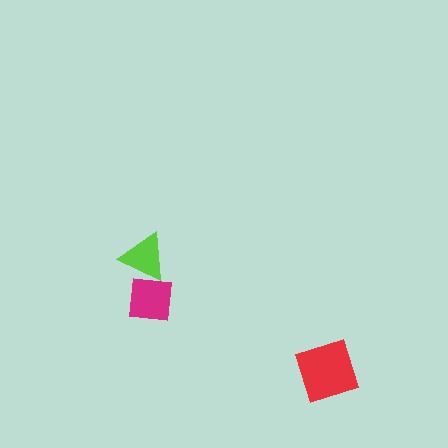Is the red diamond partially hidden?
No, no other shape covers it.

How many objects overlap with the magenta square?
1 object overlaps with the magenta square.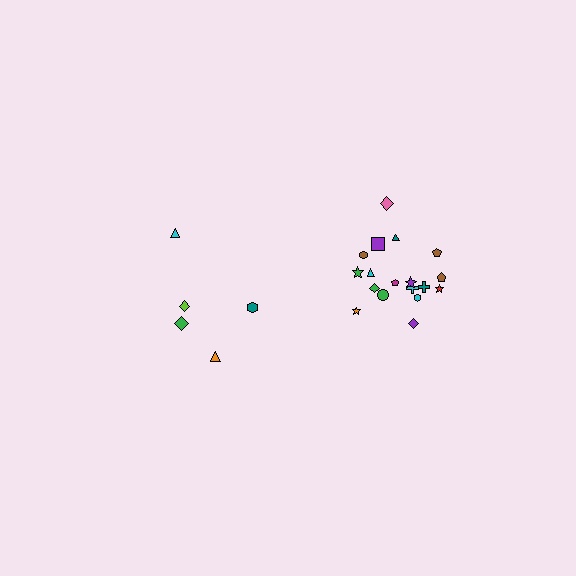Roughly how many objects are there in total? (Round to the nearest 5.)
Roughly 25 objects in total.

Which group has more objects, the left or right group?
The right group.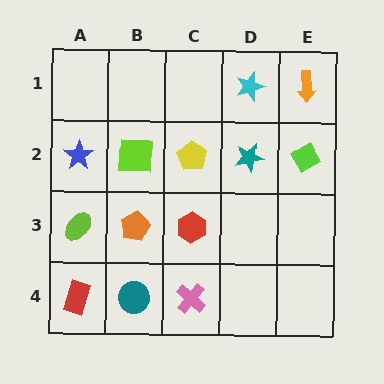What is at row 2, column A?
A blue star.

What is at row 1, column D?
A cyan star.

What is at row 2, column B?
A lime square.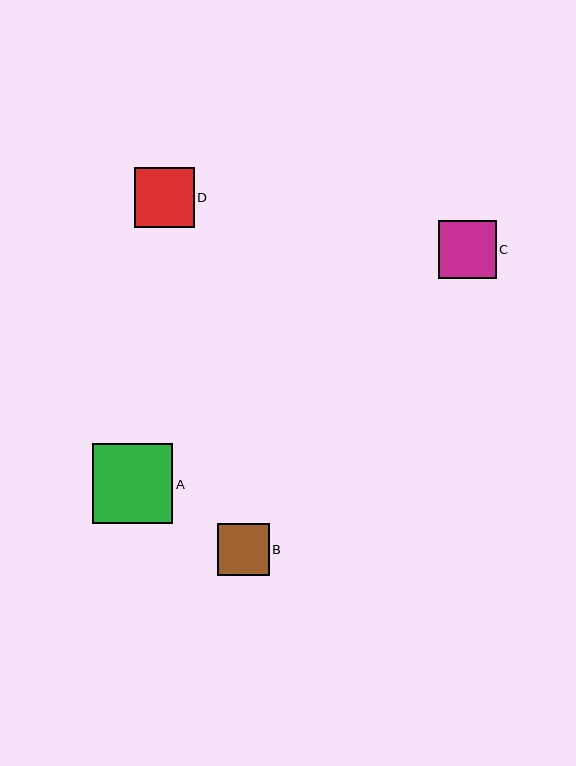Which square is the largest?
Square A is the largest with a size of approximately 80 pixels.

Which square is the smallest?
Square B is the smallest with a size of approximately 52 pixels.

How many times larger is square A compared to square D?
Square A is approximately 1.3 times the size of square D.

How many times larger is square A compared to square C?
Square A is approximately 1.4 times the size of square C.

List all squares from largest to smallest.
From largest to smallest: A, D, C, B.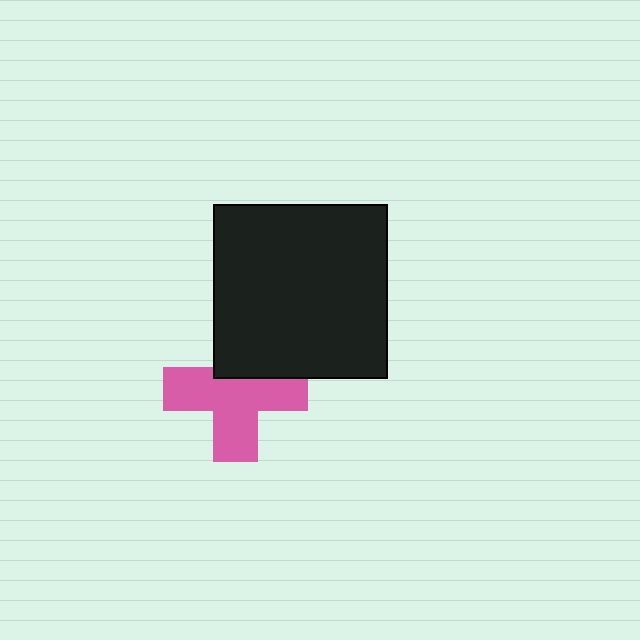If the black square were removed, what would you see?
You would see the complete pink cross.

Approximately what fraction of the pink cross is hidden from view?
Roughly 31% of the pink cross is hidden behind the black square.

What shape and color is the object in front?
The object in front is a black square.